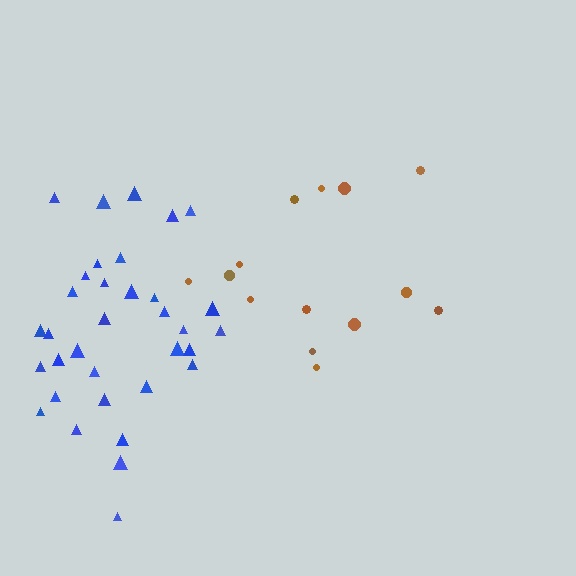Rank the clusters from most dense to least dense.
blue, brown.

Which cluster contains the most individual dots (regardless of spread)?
Blue (34).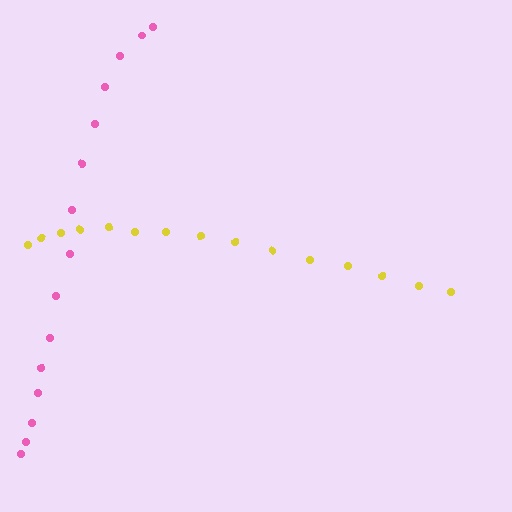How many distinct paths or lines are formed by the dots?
There are 2 distinct paths.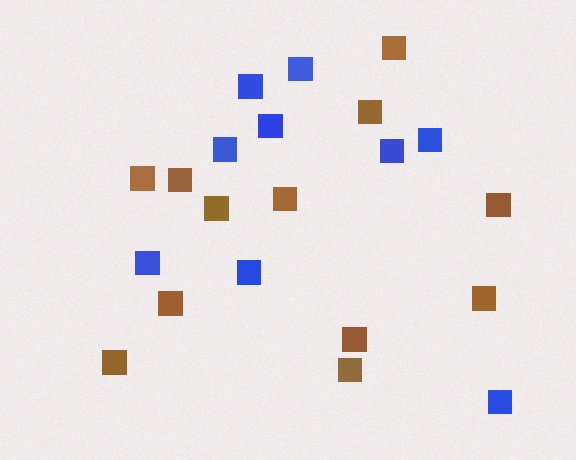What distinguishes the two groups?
There are 2 groups: one group of blue squares (9) and one group of brown squares (12).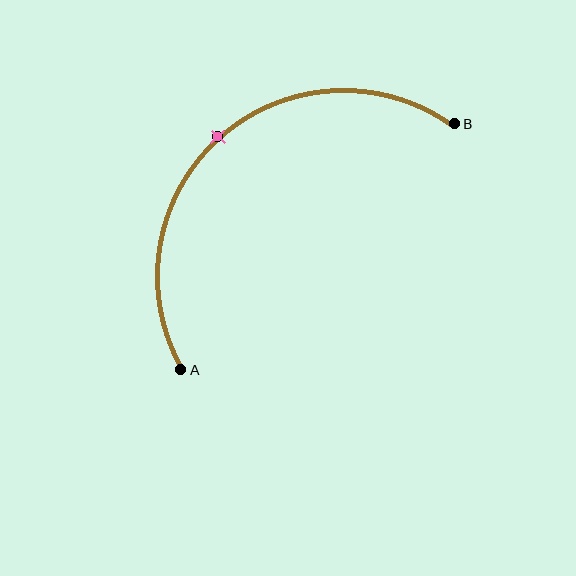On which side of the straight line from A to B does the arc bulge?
The arc bulges above and to the left of the straight line connecting A and B.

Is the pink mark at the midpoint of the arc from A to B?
Yes. The pink mark lies on the arc at equal arc-length from both A and B — it is the arc midpoint.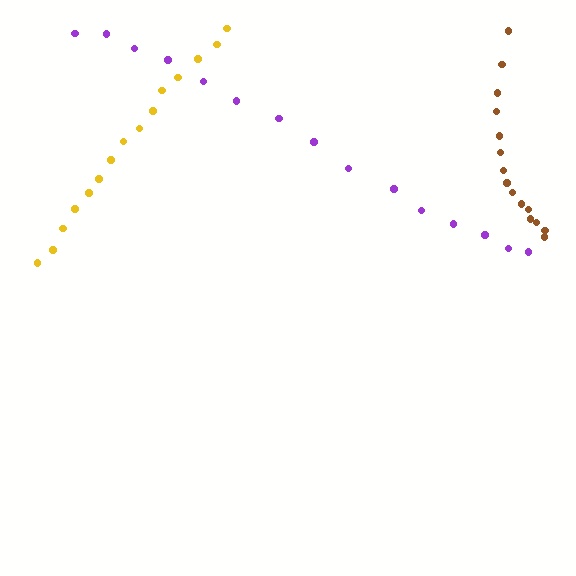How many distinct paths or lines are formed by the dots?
There are 3 distinct paths.